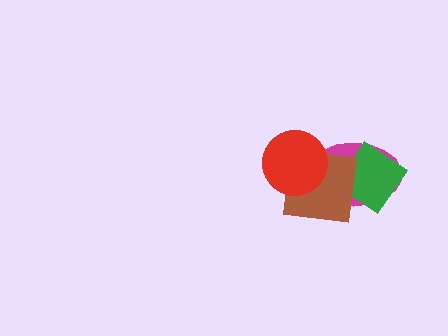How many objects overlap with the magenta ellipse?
3 objects overlap with the magenta ellipse.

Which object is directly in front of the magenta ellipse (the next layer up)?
The green diamond is directly in front of the magenta ellipse.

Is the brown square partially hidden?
Yes, it is partially covered by another shape.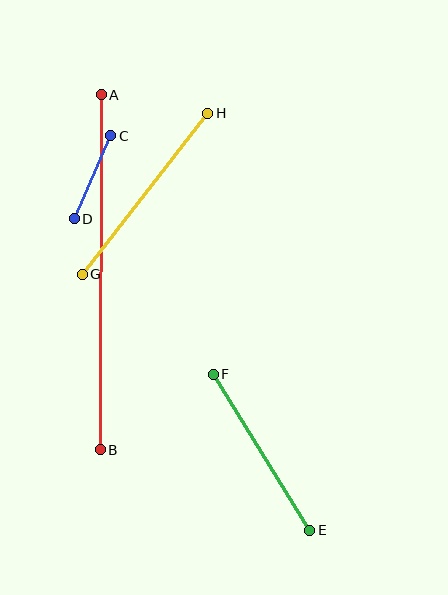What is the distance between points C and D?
The distance is approximately 91 pixels.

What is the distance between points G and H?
The distance is approximately 204 pixels.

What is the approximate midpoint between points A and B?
The midpoint is at approximately (101, 272) pixels.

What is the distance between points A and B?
The distance is approximately 355 pixels.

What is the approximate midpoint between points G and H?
The midpoint is at approximately (145, 194) pixels.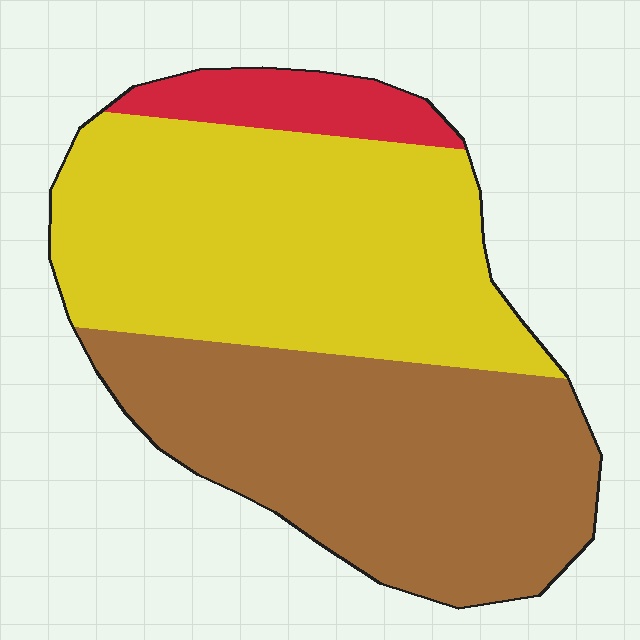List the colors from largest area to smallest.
From largest to smallest: yellow, brown, red.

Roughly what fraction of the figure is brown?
Brown covers about 45% of the figure.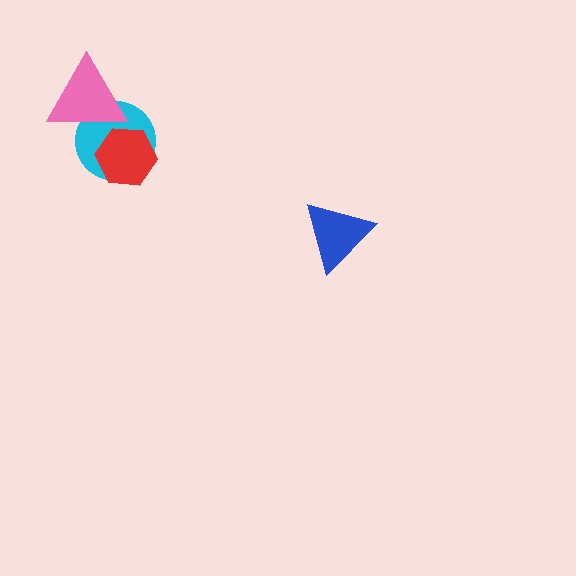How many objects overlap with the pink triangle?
2 objects overlap with the pink triangle.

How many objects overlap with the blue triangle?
0 objects overlap with the blue triangle.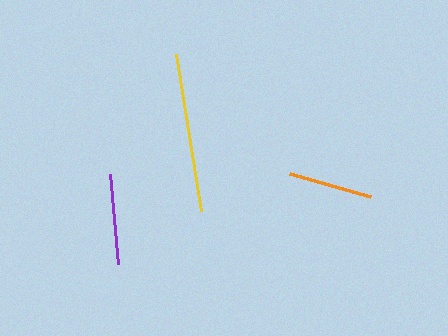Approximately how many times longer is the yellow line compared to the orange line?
The yellow line is approximately 1.9 times the length of the orange line.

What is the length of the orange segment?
The orange segment is approximately 84 pixels long.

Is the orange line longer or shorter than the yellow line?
The yellow line is longer than the orange line.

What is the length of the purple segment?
The purple segment is approximately 91 pixels long.